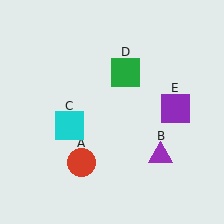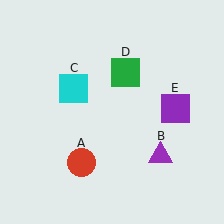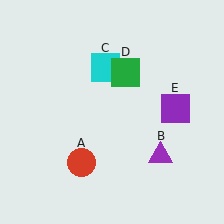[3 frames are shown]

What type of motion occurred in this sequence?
The cyan square (object C) rotated clockwise around the center of the scene.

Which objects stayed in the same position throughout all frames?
Red circle (object A) and purple triangle (object B) and green square (object D) and purple square (object E) remained stationary.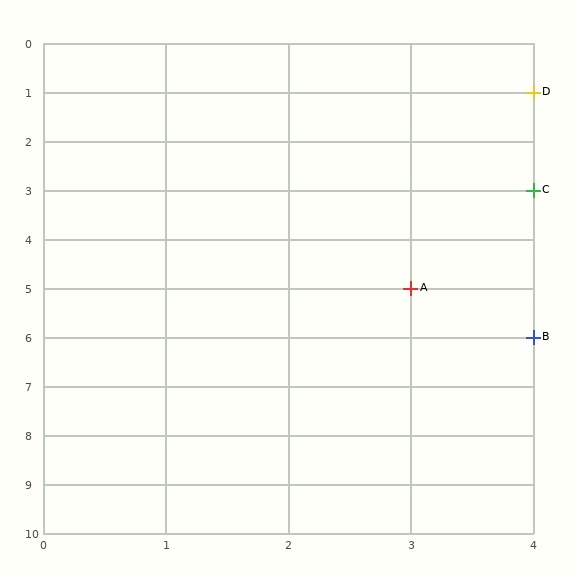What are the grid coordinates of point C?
Point C is at grid coordinates (4, 3).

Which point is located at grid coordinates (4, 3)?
Point C is at (4, 3).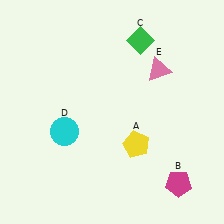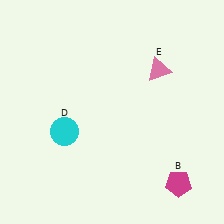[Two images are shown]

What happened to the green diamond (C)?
The green diamond (C) was removed in Image 2. It was in the top-right area of Image 1.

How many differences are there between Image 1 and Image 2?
There are 2 differences between the two images.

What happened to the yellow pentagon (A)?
The yellow pentagon (A) was removed in Image 2. It was in the bottom-right area of Image 1.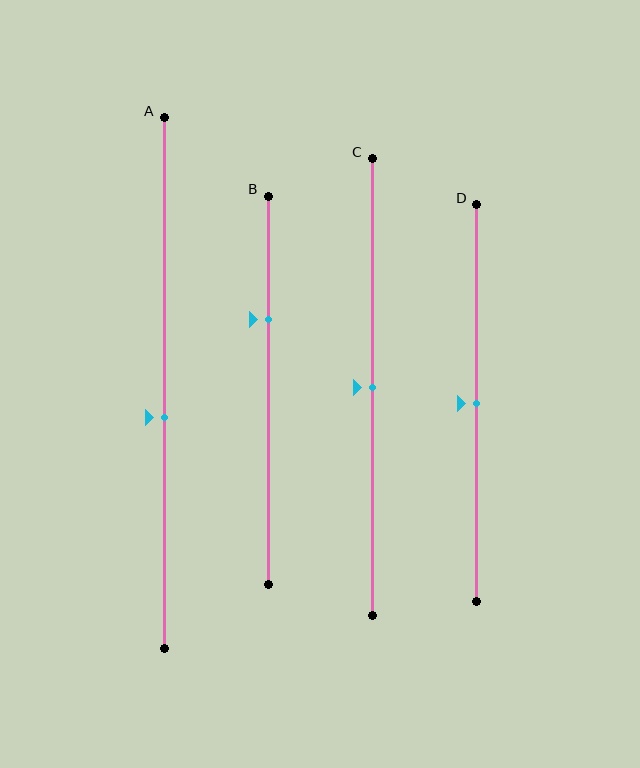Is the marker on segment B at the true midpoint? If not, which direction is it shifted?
No, the marker on segment B is shifted upward by about 18% of the segment length.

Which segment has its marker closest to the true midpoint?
Segment C has its marker closest to the true midpoint.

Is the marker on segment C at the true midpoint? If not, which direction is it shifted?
Yes, the marker on segment C is at the true midpoint.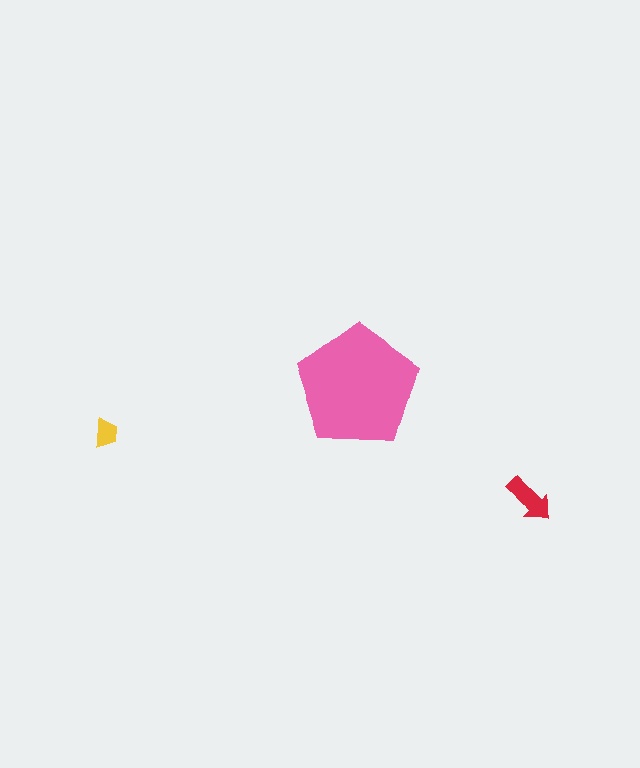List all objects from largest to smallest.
The pink pentagon, the red arrow, the yellow trapezoid.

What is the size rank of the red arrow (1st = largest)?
2nd.